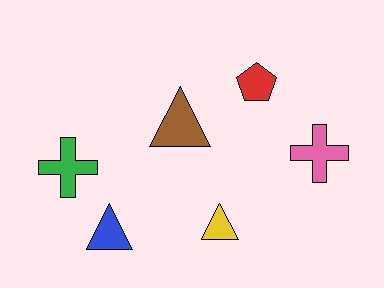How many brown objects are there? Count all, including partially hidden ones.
There is 1 brown object.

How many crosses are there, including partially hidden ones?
There are 2 crosses.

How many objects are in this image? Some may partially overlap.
There are 6 objects.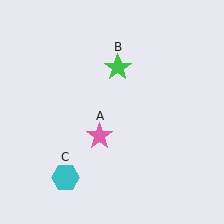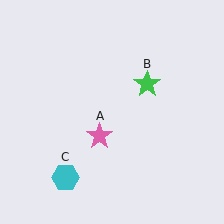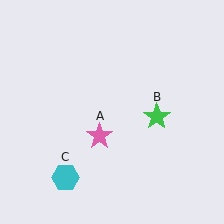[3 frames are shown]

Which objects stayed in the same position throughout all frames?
Pink star (object A) and cyan hexagon (object C) remained stationary.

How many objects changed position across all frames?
1 object changed position: green star (object B).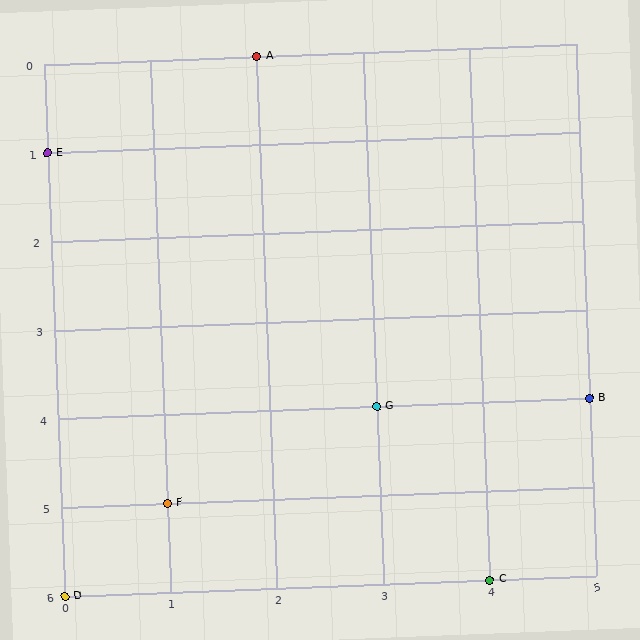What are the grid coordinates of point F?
Point F is at grid coordinates (1, 5).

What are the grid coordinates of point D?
Point D is at grid coordinates (0, 6).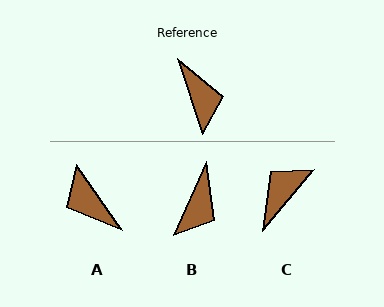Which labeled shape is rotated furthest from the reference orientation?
A, about 164 degrees away.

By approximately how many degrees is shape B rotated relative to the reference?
Approximately 42 degrees clockwise.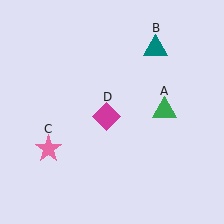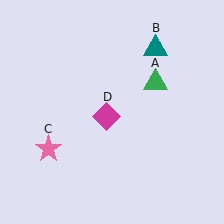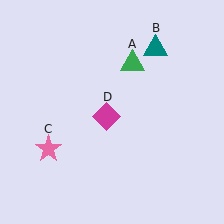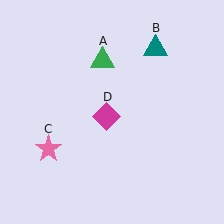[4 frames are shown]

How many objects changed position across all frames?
1 object changed position: green triangle (object A).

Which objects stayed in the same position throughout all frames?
Teal triangle (object B) and pink star (object C) and magenta diamond (object D) remained stationary.